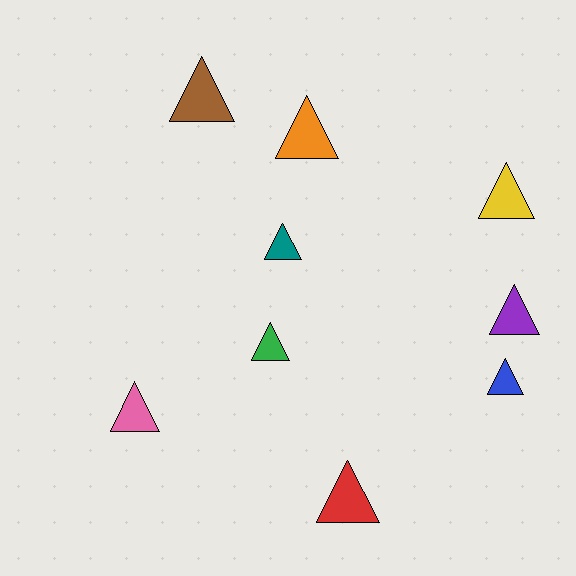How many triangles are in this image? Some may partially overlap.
There are 9 triangles.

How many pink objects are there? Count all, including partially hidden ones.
There is 1 pink object.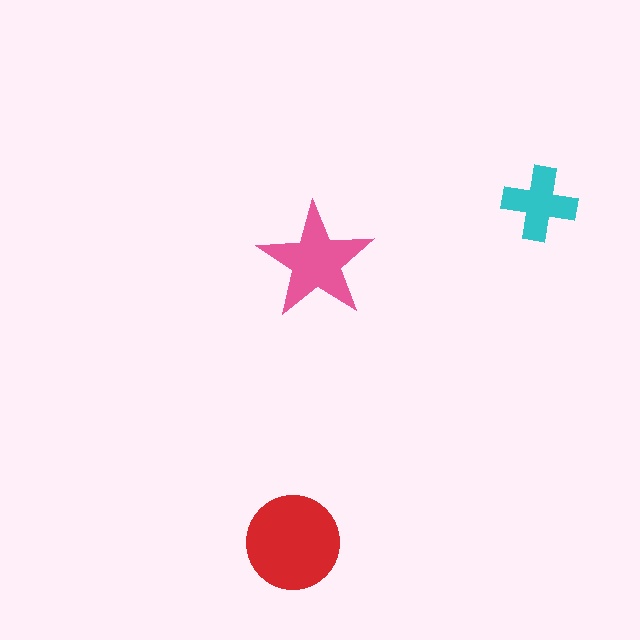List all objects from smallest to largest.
The cyan cross, the pink star, the red circle.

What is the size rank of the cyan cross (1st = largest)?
3rd.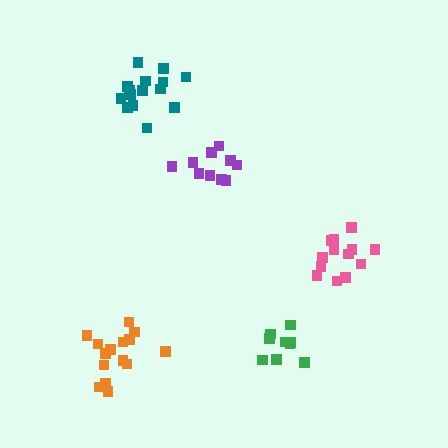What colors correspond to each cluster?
The clusters are colored: orange, purple, green, teal, pink.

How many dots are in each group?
Group 1: 15 dots, Group 2: 10 dots, Group 3: 9 dots, Group 4: 15 dots, Group 5: 13 dots (62 total).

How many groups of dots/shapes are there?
There are 5 groups.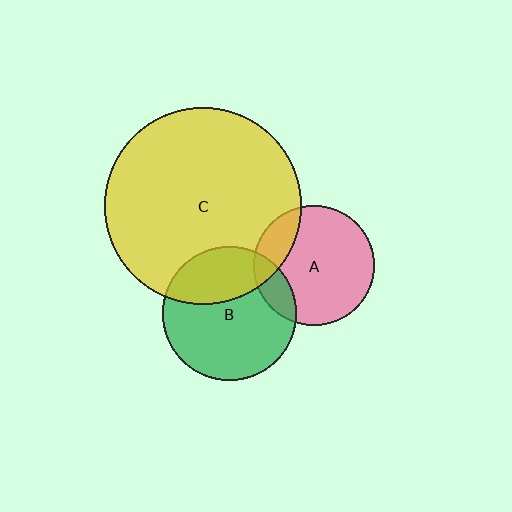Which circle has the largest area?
Circle C (yellow).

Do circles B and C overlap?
Yes.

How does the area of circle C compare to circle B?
Approximately 2.2 times.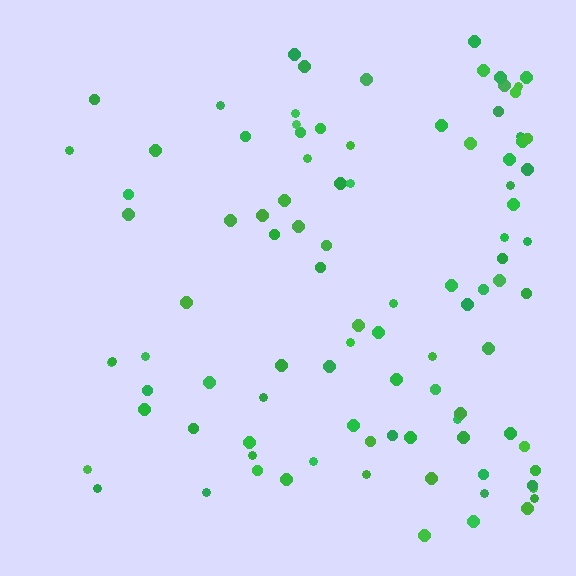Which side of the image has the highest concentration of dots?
The right.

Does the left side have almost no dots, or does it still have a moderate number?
Still a moderate number, just noticeably fewer than the right.